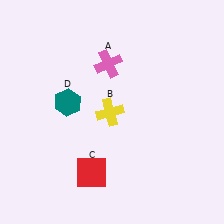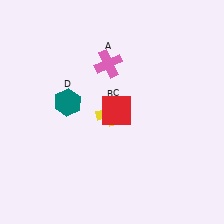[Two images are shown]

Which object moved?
The red square (C) moved up.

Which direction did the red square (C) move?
The red square (C) moved up.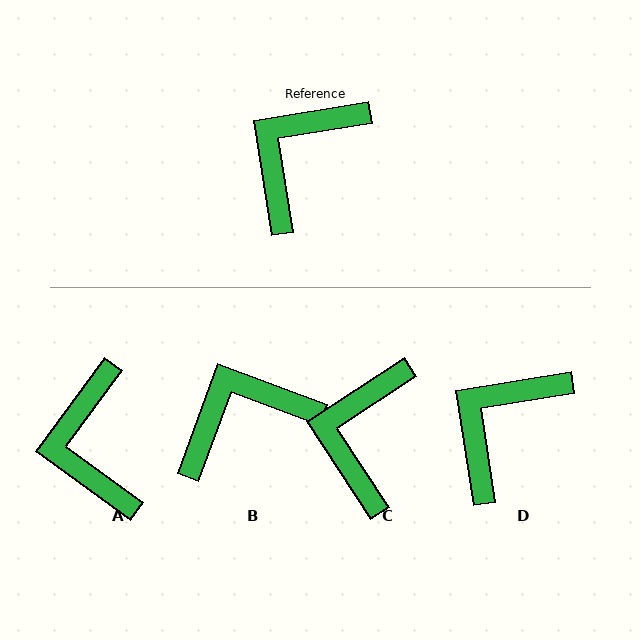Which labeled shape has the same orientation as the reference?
D.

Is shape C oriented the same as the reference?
No, it is off by about 24 degrees.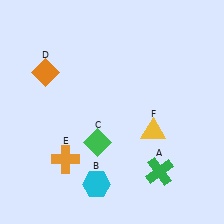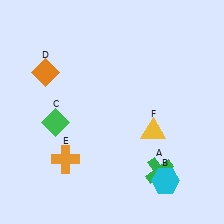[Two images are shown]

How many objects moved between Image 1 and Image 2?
2 objects moved between the two images.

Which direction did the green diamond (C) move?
The green diamond (C) moved left.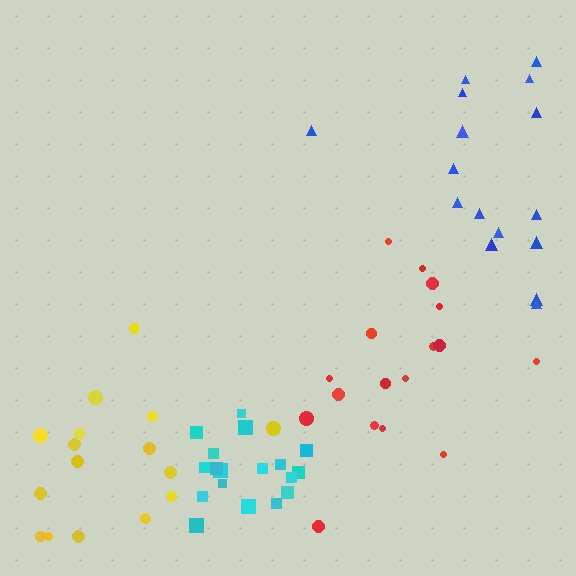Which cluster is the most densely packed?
Cyan.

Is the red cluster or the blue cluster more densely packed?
Red.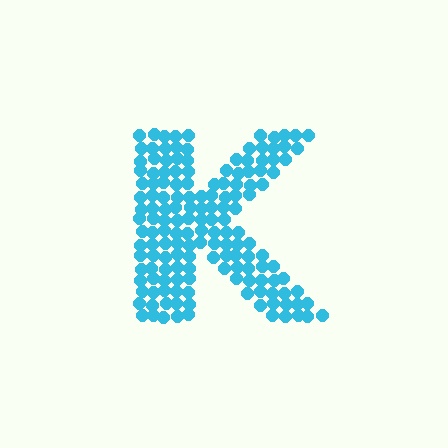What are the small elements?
The small elements are circles.